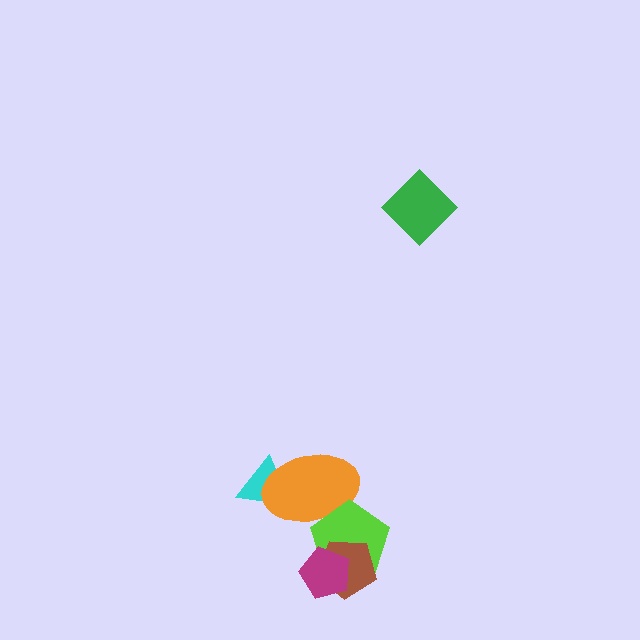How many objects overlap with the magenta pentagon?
2 objects overlap with the magenta pentagon.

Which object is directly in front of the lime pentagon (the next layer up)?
The brown pentagon is directly in front of the lime pentagon.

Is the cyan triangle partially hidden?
Yes, it is partially covered by another shape.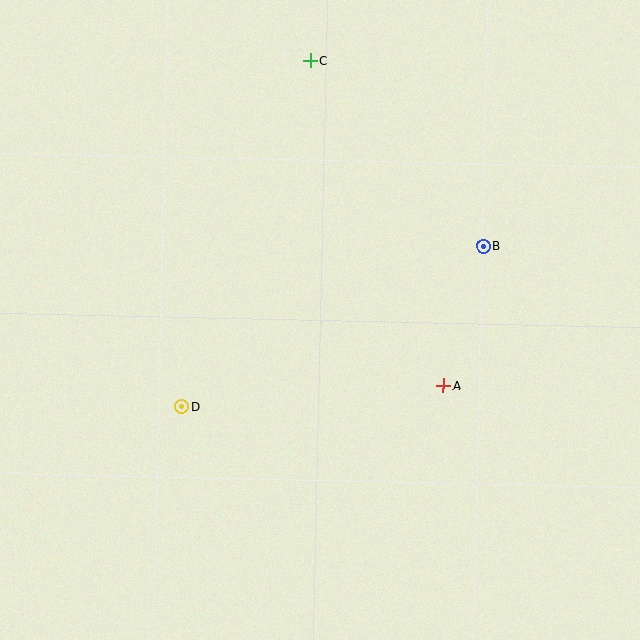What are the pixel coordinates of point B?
Point B is at (483, 246).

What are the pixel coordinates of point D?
Point D is at (182, 407).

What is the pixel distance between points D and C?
The distance between D and C is 369 pixels.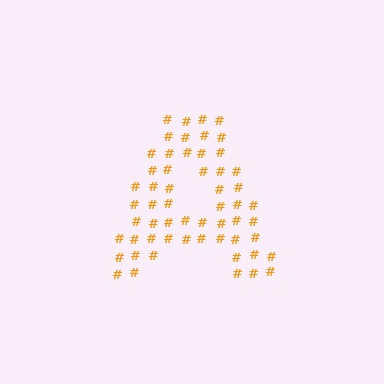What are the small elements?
The small elements are hash symbols.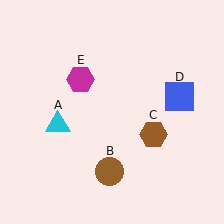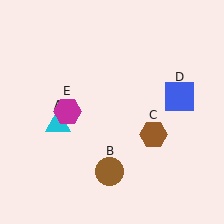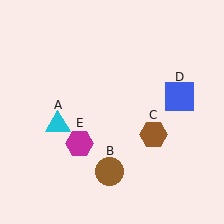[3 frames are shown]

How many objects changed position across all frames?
1 object changed position: magenta hexagon (object E).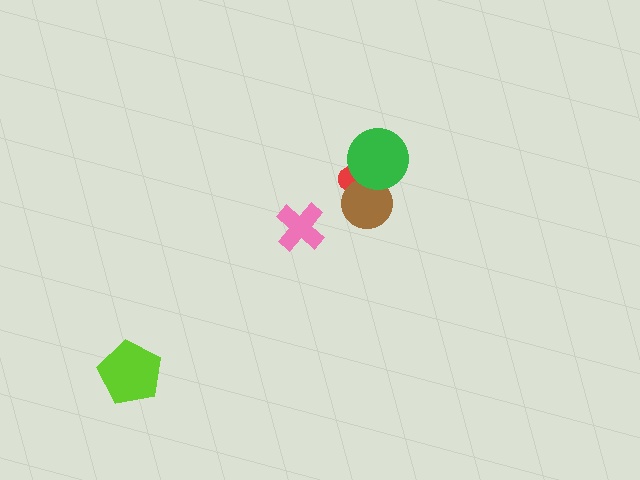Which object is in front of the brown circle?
The green circle is in front of the brown circle.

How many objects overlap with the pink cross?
0 objects overlap with the pink cross.